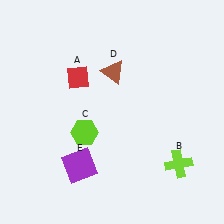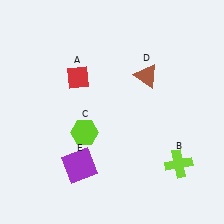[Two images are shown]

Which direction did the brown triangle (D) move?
The brown triangle (D) moved right.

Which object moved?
The brown triangle (D) moved right.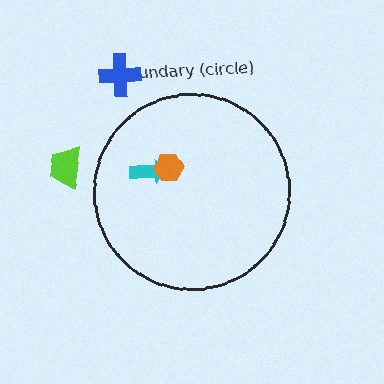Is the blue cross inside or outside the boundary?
Outside.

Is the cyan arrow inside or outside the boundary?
Inside.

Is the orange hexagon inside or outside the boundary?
Inside.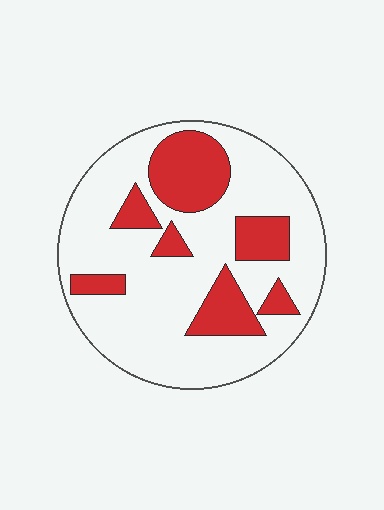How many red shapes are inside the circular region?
7.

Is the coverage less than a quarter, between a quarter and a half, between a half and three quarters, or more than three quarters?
Between a quarter and a half.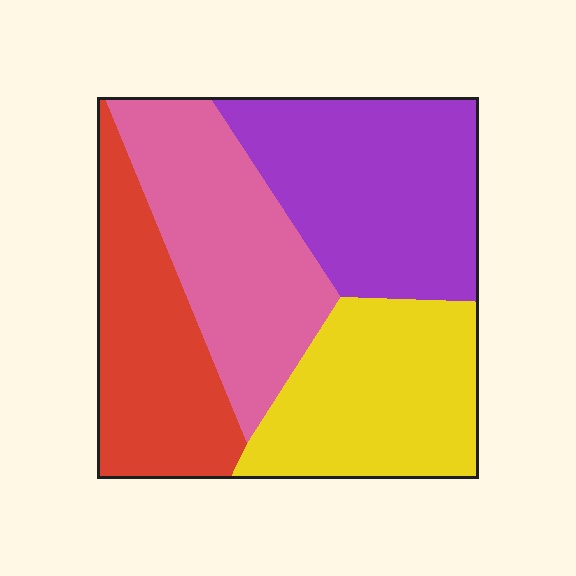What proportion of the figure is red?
Red covers about 20% of the figure.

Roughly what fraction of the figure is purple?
Purple takes up between a quarter and a half of the figure.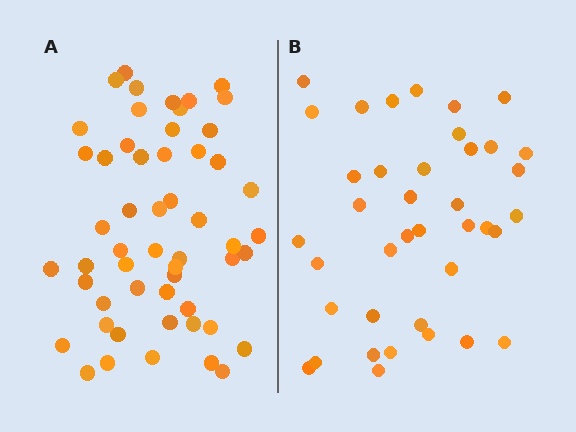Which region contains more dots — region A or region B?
Region A (the left region) has more dots.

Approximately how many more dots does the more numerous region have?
Region A has approximately 15 more dots than region B.